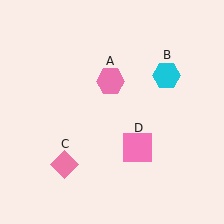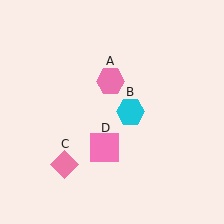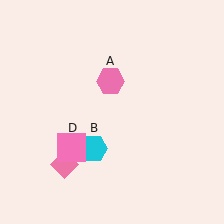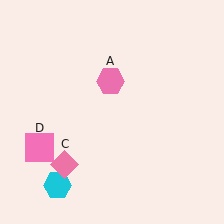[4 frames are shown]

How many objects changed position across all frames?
2 objects changed position: cyan hexagon (object B), pink square (object D).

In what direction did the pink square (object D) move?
The pink square (object D) moved left.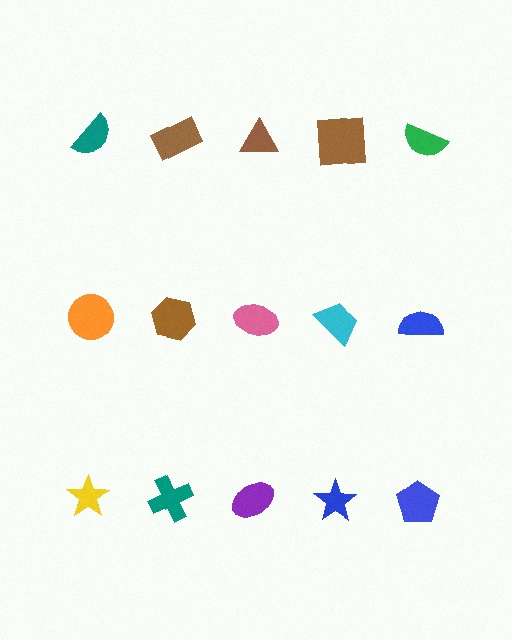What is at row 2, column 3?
A pink ellipse.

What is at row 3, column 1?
A yellow star.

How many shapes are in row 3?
5 shapes.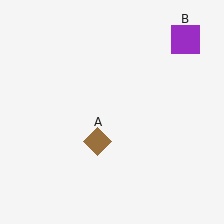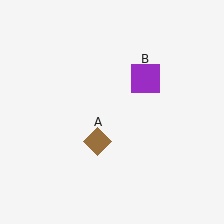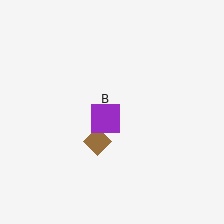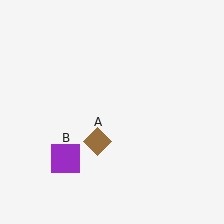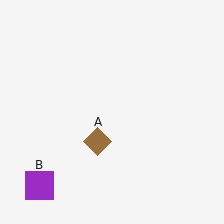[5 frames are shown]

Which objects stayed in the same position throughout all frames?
Brown diamond (object A) remained stationary.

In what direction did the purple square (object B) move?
The purple square (object B) moved down and to the left.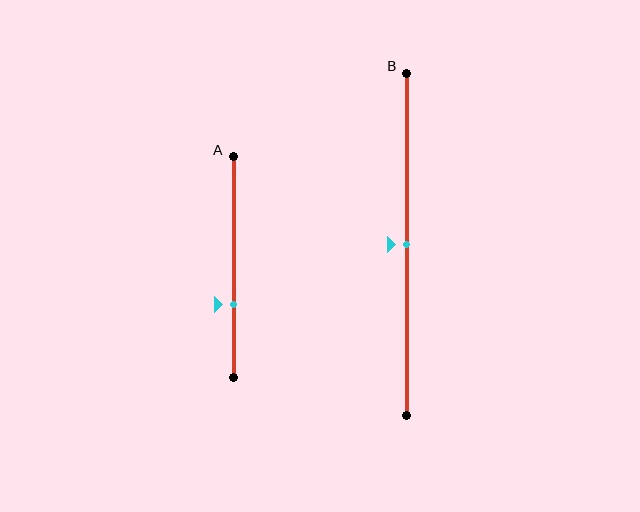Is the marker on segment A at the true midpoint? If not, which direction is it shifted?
No, the marker on segment A is shifted downward by about 17% of the segment length.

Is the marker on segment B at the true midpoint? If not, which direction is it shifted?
Yes, the marker on segment B is at the true midpoint.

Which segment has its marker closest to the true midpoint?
Segment B has its marker closest to the true midpoint.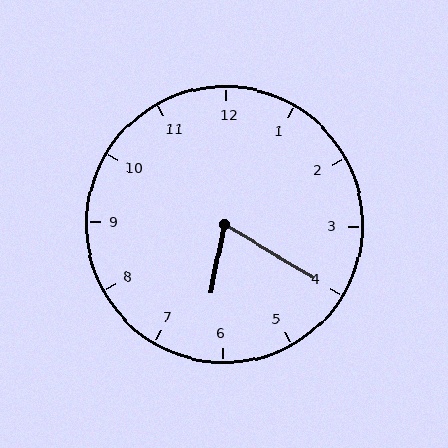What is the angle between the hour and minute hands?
Approximately 70 degrees.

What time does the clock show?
6:20.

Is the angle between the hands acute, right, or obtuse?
It is acute.